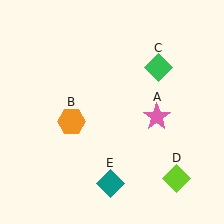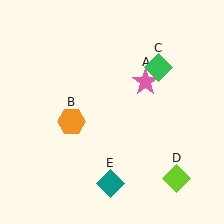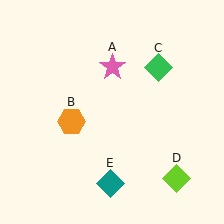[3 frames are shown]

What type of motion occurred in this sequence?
The pink star (object A) rotated counterclockwise around the center of the scene.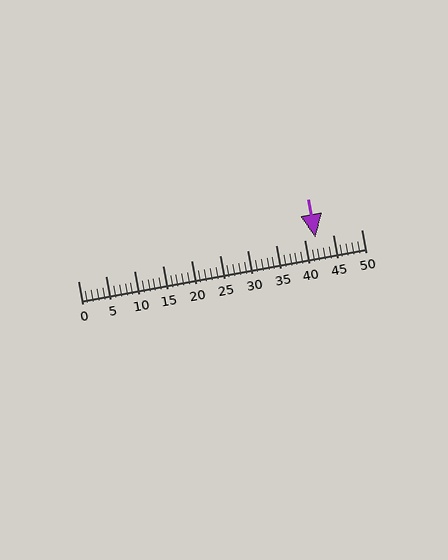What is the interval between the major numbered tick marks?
The major tick marks are spaced 5 units apart.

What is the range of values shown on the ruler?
The ruler shows values from 0 to 50.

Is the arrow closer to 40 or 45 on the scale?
The arrow is closer to 40.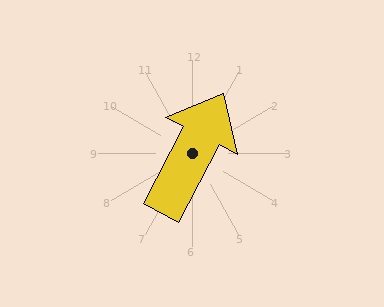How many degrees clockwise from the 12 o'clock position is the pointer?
Approximately 28 degrees.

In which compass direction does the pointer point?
Northeast.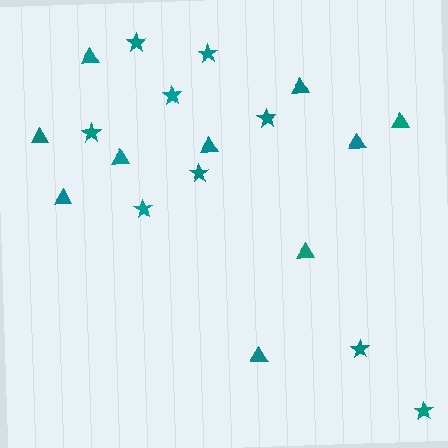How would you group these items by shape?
There are 2 groups: one group of stars (9) and one group of triangles (10).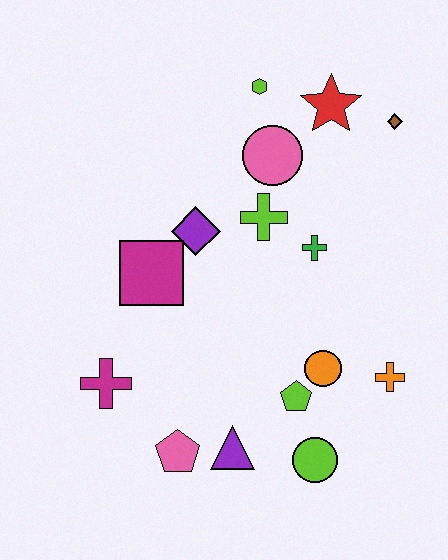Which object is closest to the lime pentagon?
The orange circle is closest to the lime pentagon.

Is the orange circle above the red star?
No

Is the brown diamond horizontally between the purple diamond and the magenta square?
No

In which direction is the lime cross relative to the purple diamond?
The lime cross is to the right of the purple diamond.